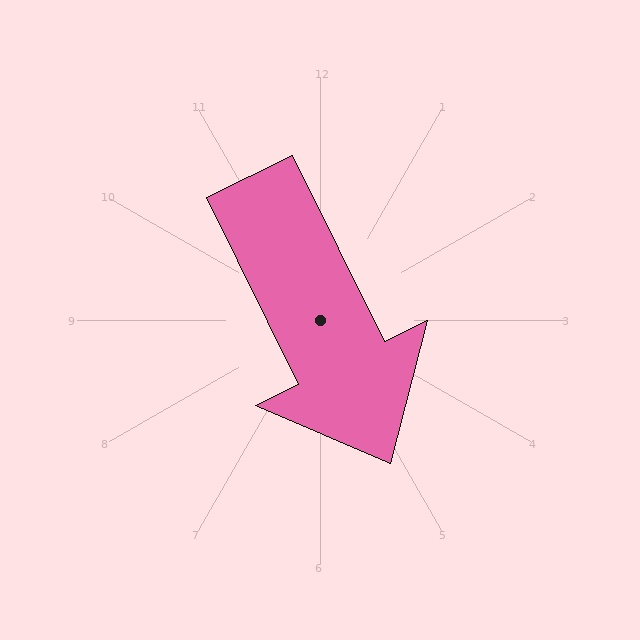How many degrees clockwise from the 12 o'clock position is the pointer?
Approximately 154 degrees.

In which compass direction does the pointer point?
Southeast.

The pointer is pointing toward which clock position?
Roughly 5 o'clock.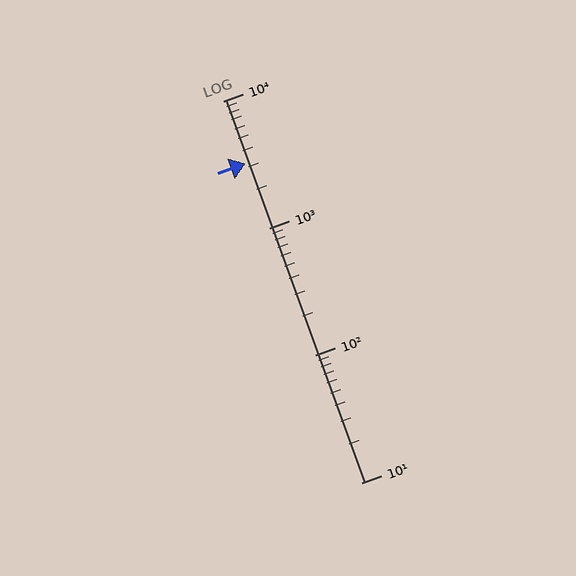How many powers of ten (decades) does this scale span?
The scale spans 3 decades, from 10 to 10000.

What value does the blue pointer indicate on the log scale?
The pointer indicates approximately 3200.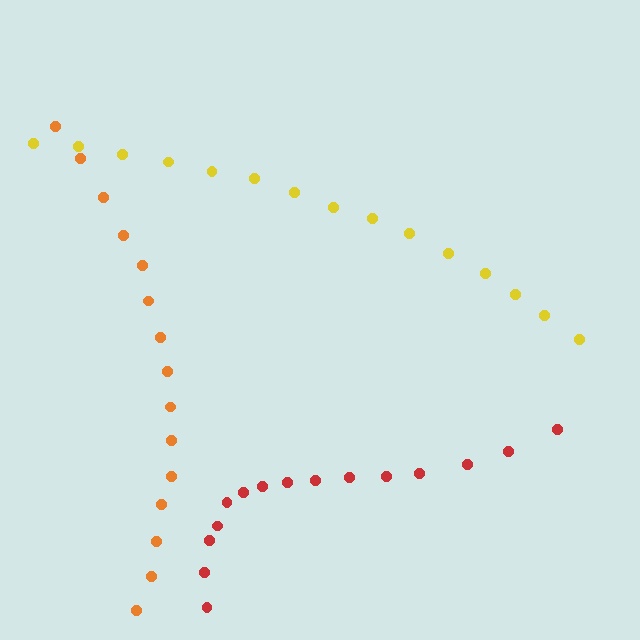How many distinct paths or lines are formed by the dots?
There are 3 distinct paths.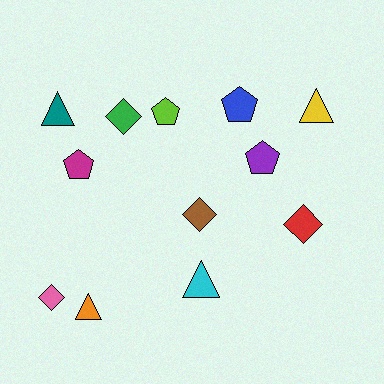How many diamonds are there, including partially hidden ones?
There are 4 diamonds.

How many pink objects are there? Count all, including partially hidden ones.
There is 1 pink object.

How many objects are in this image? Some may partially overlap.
There are 12 objects.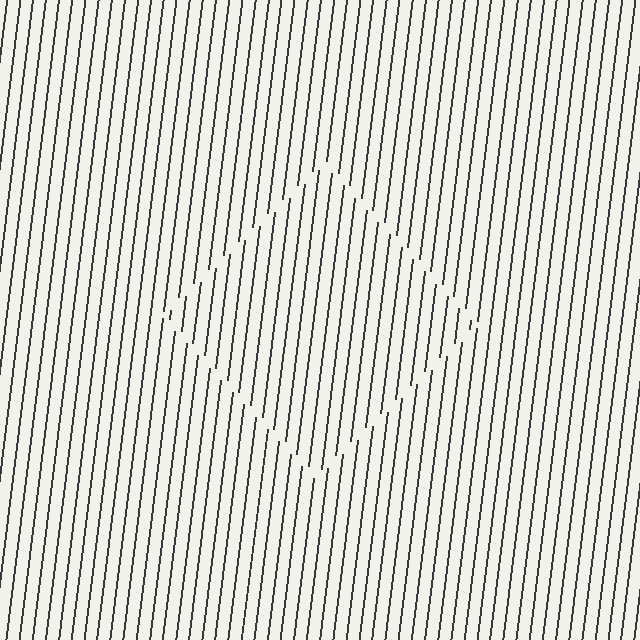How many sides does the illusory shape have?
4 sides — the line-ends trace a square.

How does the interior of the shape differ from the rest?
The interior of the shape contains the same grating, shifted by half a period — the contour is defined by the phase discontinuity where line-ends from the inner and outer gratings abut.